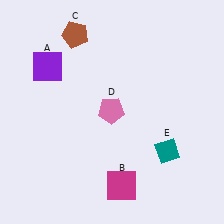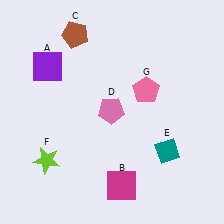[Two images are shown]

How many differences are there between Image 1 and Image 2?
There are 2 differences between the two images.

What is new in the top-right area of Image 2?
A pink pentagon (G) was added in the top-right area of Image 2.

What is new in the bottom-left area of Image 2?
A lime star (F) was added in the bottom-left area of Image 2.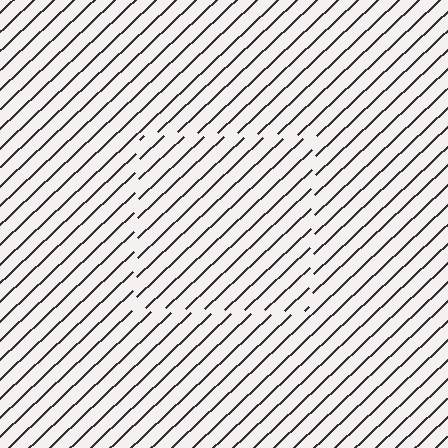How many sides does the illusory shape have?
4 sides — the line-ends trace a square.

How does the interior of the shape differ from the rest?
The interior of the shape contains the same grating, shifted by half a period — the contour is defined by the phase discontinuity where line-ends from the inner and outer gratings abut.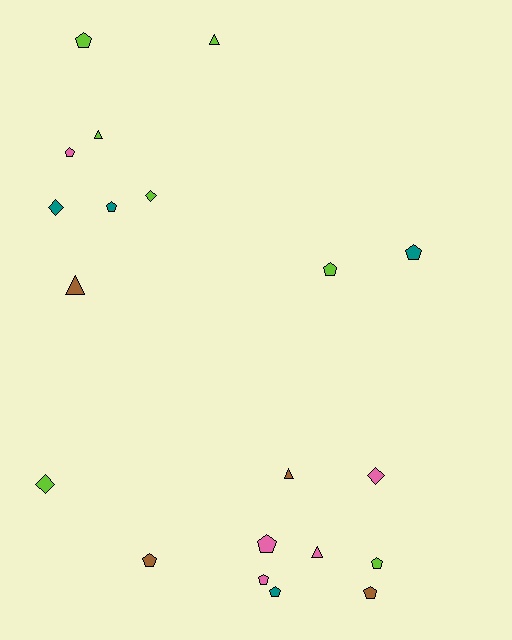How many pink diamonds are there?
There is 1 pink diamond.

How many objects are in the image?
There are 20 objects.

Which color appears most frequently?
Lime, with 7 objects.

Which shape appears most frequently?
Pentagon, with 11 objects.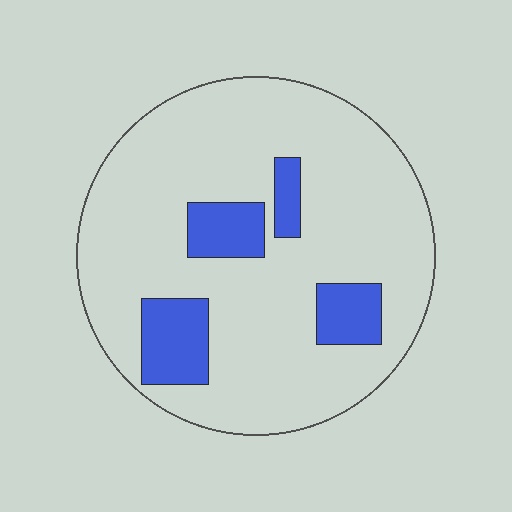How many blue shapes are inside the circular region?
4.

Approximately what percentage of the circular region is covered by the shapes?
Approximately 15%.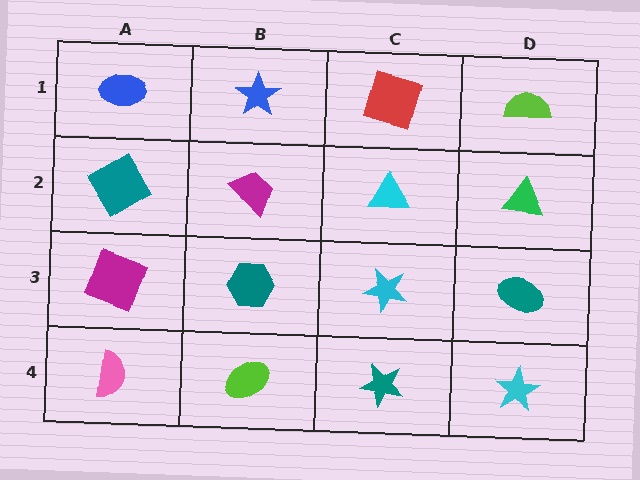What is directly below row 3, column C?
A teal star.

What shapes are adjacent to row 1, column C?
A cyan triangle (row 2, column C), a blue star (row 1, column B), a lime semicircle (row 1, column D).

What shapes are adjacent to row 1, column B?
A magenta trapezoid (row 2, column B), a blue ellipse (row 1, column A), a red square (row 1, column C).